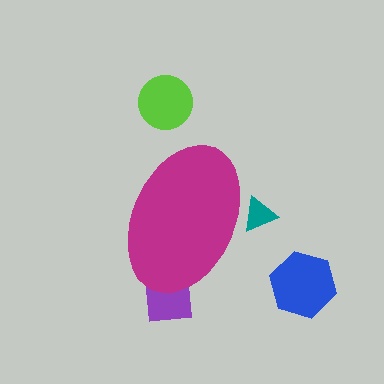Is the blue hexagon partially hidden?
No, the blue hexagon is fully visible.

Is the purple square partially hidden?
Yes, the purple square is partially hidden behind the magenta ellipse.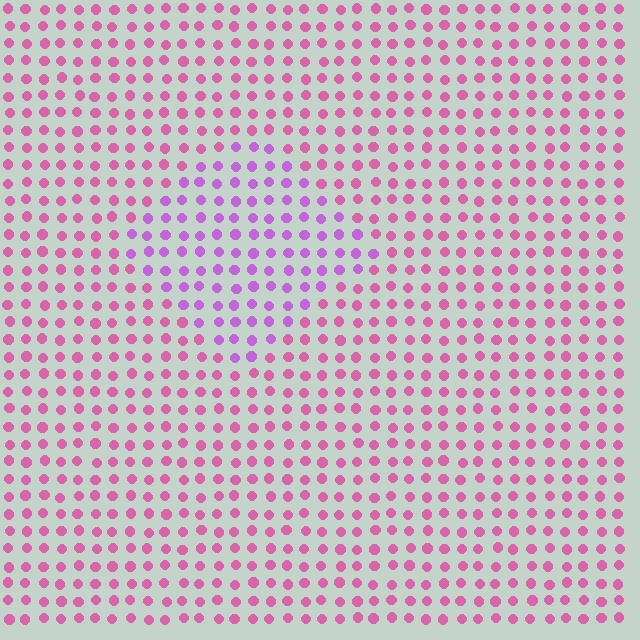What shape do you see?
I see a diamond.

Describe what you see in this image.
The image is filled with small pink elements in a uniform arrangement. A diamond-shaped region is visible where the elements are tinted to a slightly different hue, forming a subtle color boundary.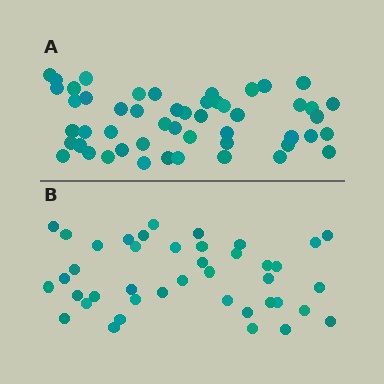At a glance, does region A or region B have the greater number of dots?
Region A (the top region) has more dots.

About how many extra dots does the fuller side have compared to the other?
Region A has roughly 10 or so more dots than region B.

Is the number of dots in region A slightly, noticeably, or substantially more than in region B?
Region A has only slightly more — the two regions are fairly close. The ratio is roughly 1.2 to 1.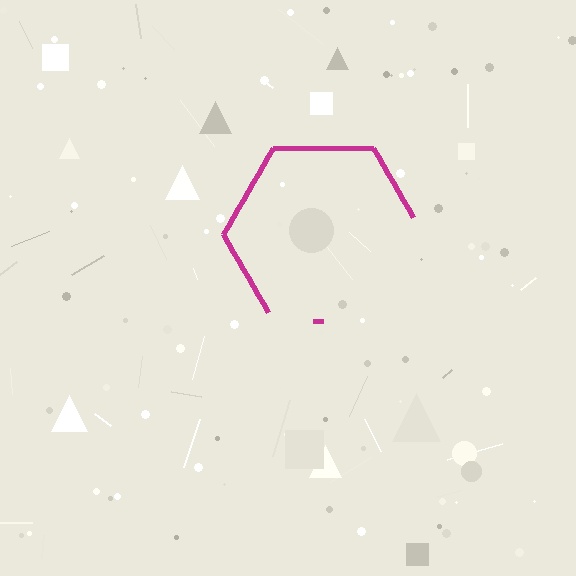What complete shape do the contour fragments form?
The contour fragments form a hexagon.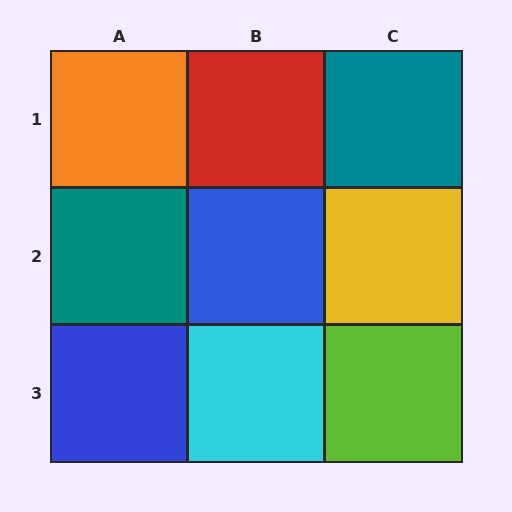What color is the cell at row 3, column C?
Lime.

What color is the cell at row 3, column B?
Cyan.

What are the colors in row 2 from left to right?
Teal, blue, yellow.